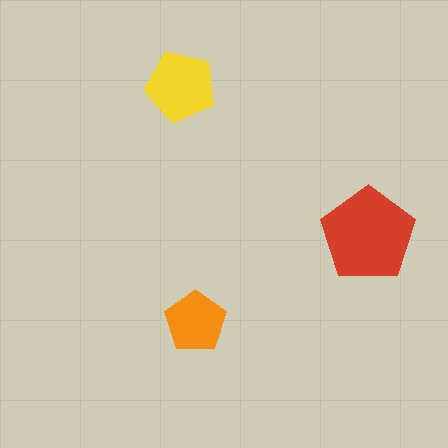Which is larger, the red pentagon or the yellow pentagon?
The red one.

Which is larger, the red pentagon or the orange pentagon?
The red one.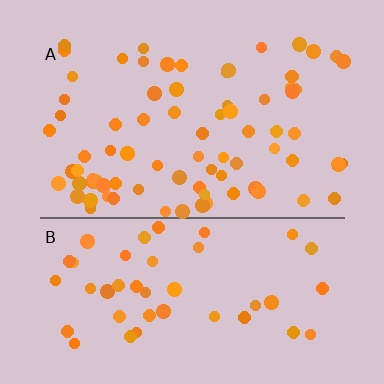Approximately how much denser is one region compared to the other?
Approximately 1.7× — region A over region B.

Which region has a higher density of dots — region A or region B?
A (the top).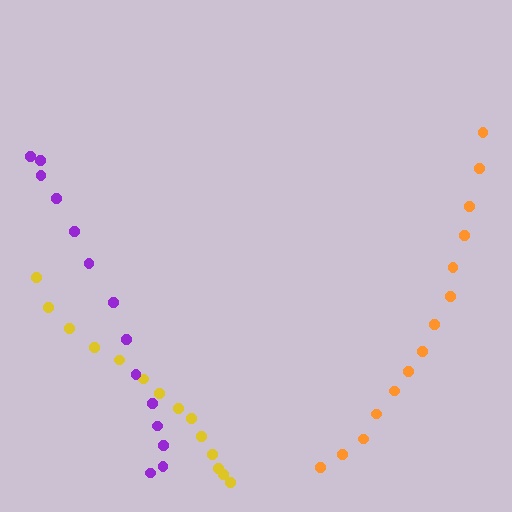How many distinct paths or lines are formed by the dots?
There are 3 distinct paths.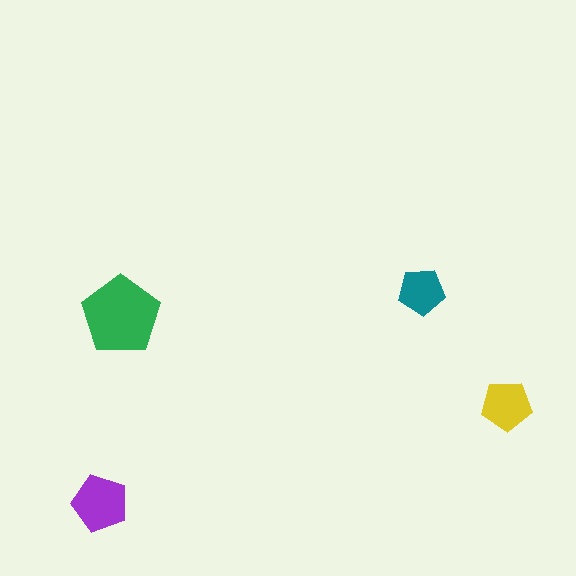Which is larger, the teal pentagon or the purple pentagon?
The purple one.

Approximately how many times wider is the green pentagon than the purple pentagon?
About 1.5 times wider.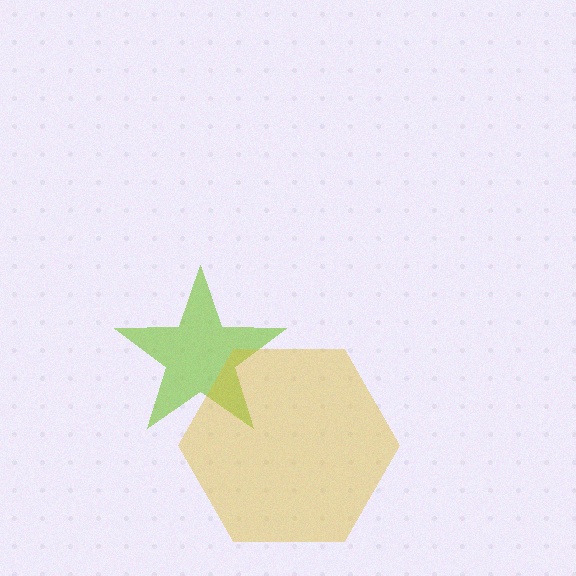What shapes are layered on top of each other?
The layered shapes are: a lime star, a yellow hexagon.